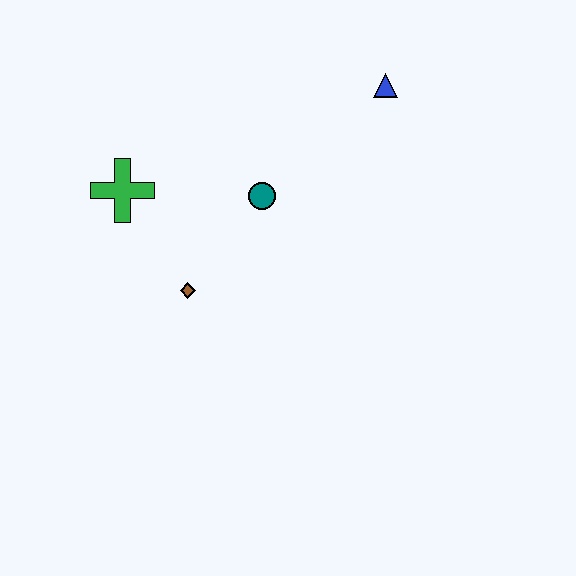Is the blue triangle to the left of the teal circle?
No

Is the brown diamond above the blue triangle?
No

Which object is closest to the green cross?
The brown diamond is closest to the green cross.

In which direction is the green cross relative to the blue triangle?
The green cross is to the left of the blue triangle.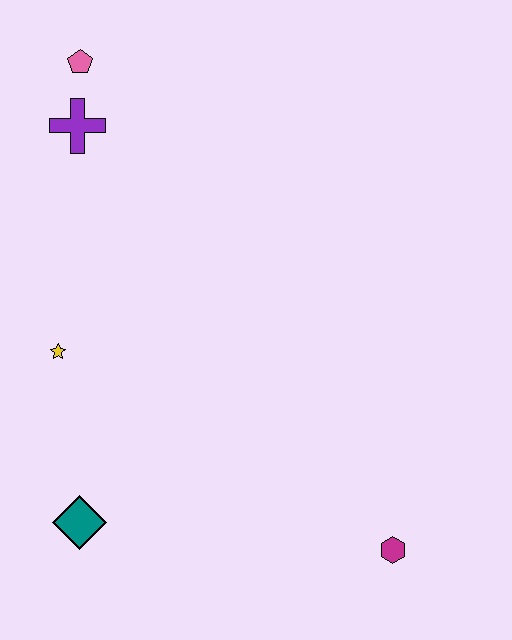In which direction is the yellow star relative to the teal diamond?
The yellow star is above the teal diamond.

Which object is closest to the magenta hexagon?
The teal diamond is closest to the magenta hexagon.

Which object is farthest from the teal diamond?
The pink pentagon is farthest from the teal diamond.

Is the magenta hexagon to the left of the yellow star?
No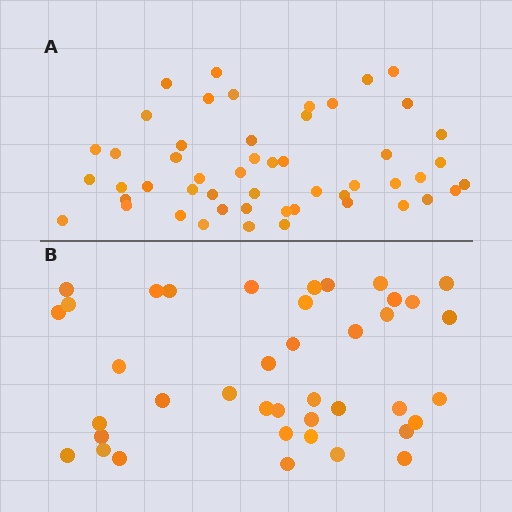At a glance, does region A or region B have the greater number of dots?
Region A (the top region) has more dots.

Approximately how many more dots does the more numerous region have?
Region A has roughly 12 or so more dots than region B.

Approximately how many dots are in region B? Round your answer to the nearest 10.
About 40 dots.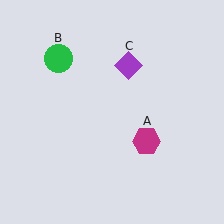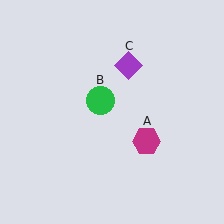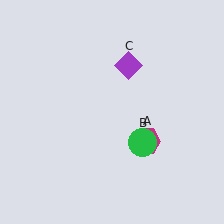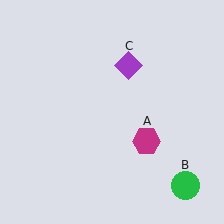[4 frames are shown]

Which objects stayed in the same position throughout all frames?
Magenta hexagon (object A) and purple diamond (object C) remained stationary.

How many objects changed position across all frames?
1 object changed position: green circle (object B).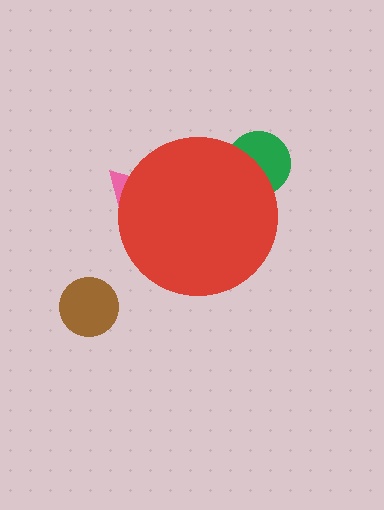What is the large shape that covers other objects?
A red circle.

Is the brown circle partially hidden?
No, the brown circle is fully visible.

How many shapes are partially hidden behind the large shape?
2 shapes are partially hidden.